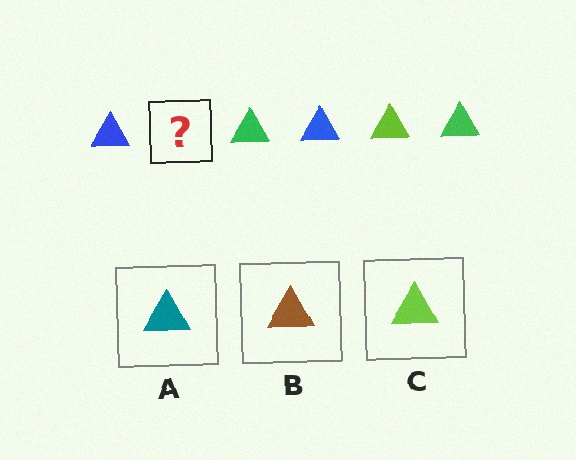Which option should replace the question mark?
Option C.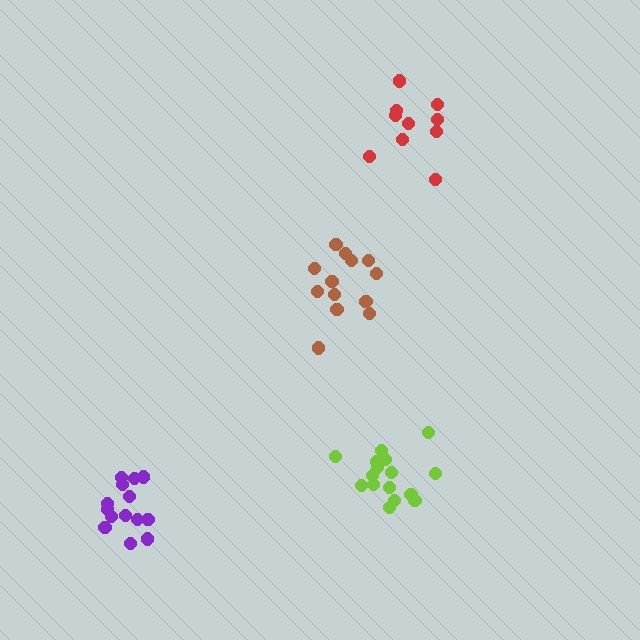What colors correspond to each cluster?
The clusters are colored: lime, purple, brown, red.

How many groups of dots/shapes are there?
There are 4 groups.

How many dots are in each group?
Group 1: 16 dots, Group 2: 14 dots, Group 3: 13 dots, Group 4: 10 dots (53 total).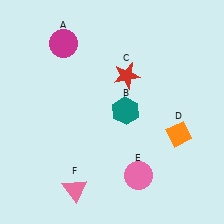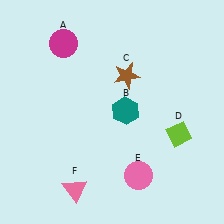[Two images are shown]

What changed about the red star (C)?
In Image 1, C is red. In Image 2, it changed to brown.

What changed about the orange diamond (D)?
In Image 1, D is orange. In Image 2, it changed to lime.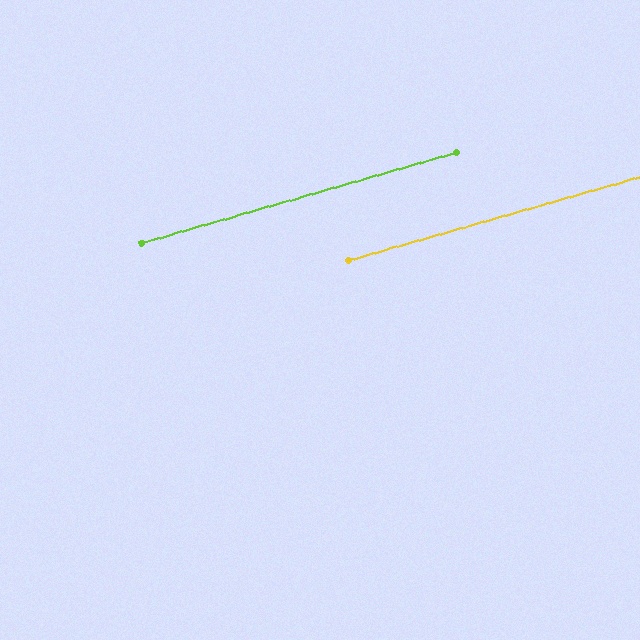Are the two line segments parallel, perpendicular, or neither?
Parallel — their directions differ by only 0.1°.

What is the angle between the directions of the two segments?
Approximately 0 degrees.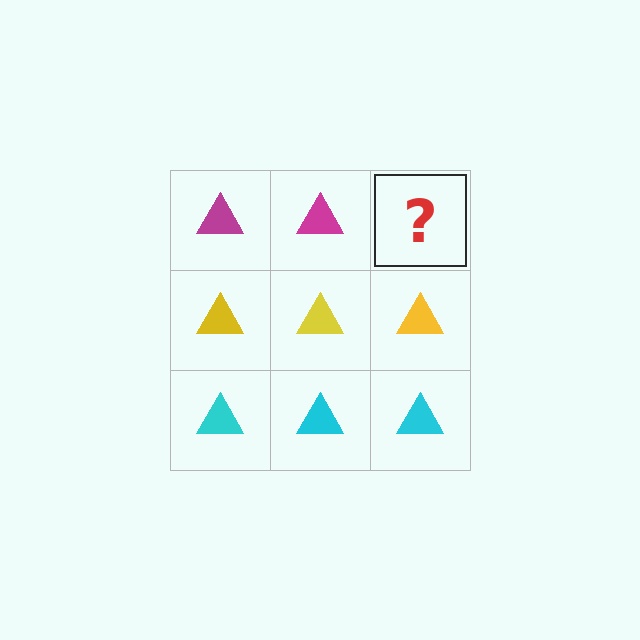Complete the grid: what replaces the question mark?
The question mark should be replaced with a magenta triangle.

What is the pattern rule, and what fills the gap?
The rule is that each row has a consistent color. The gap should be filled with a magenta triangle.